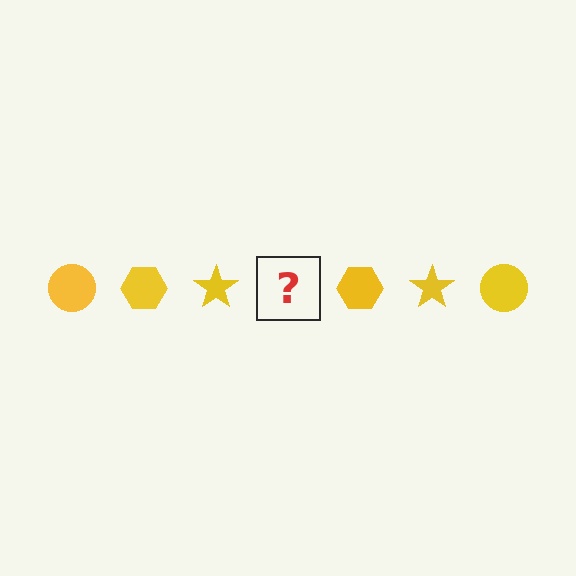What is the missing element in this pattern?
The missing element is a yellow circle.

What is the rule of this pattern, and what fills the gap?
The rule is that the pattern cycles through circle, hexagon, star shapes in yellow. The gap should be filled with a yellow circle.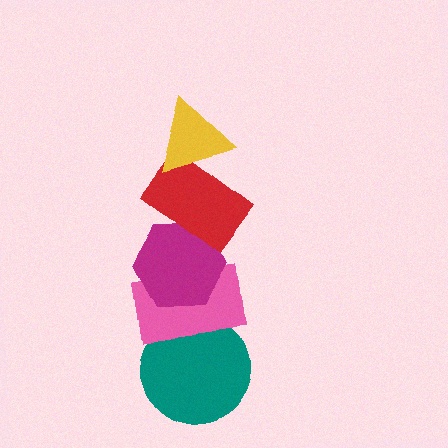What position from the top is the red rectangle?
The red rectangle is 2nd from the top.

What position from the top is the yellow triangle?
The yellow triangle is 1st from the top.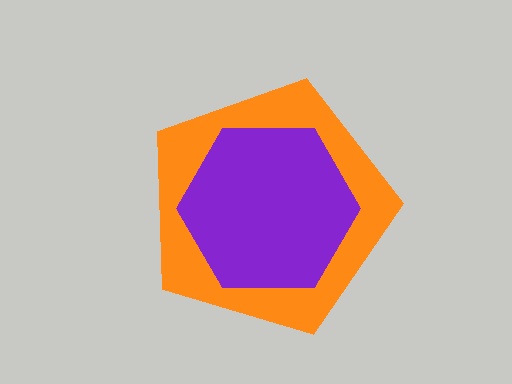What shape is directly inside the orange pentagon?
The purple hexagon.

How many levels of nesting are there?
2.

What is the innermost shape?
The purple hexagon.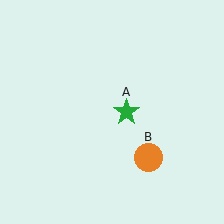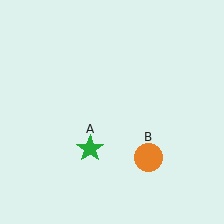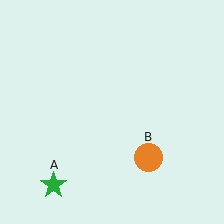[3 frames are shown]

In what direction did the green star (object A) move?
The green star (object A) moved down and to the left.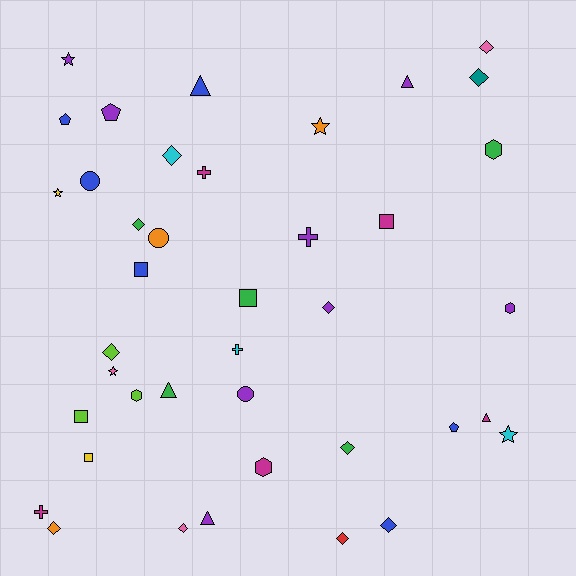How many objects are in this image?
There are 40 objects.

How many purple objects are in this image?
There are 8 purple objects.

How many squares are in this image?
There are 5 squares.